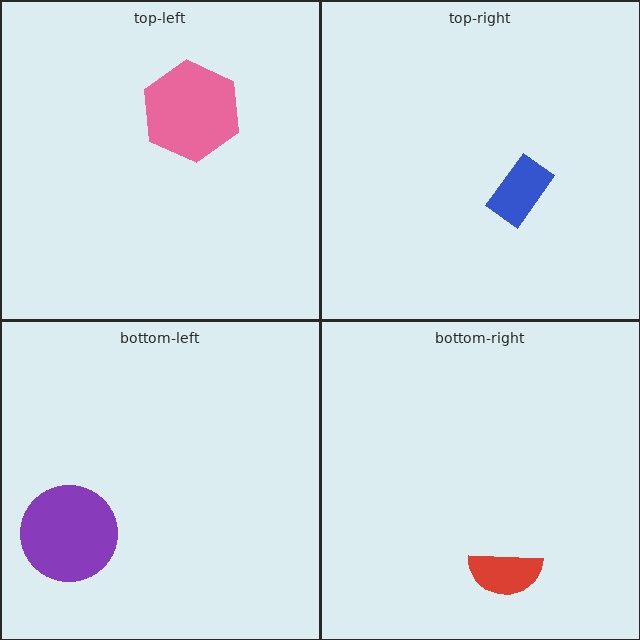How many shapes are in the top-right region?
1.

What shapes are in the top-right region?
The blue rectangle.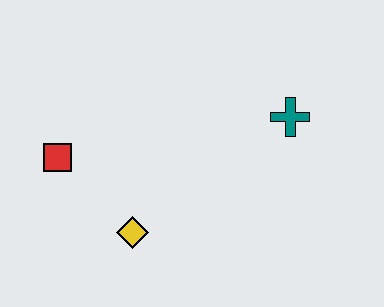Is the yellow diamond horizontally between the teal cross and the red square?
Yes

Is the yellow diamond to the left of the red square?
No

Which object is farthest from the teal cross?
The red square is farthest from the teal cross.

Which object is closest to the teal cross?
The yellow diamond is closest to the teal cross.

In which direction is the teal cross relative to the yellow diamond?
The teal cross is to the right of the yellow diamond.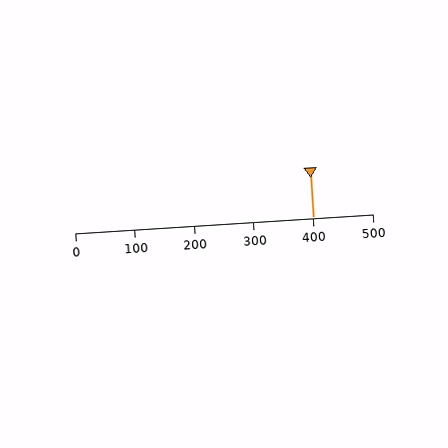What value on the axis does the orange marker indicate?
The marker indicates approximately 400.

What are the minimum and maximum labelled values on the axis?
The axis runs from 0 to 500.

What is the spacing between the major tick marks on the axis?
The major ticks are spaced 100 apart.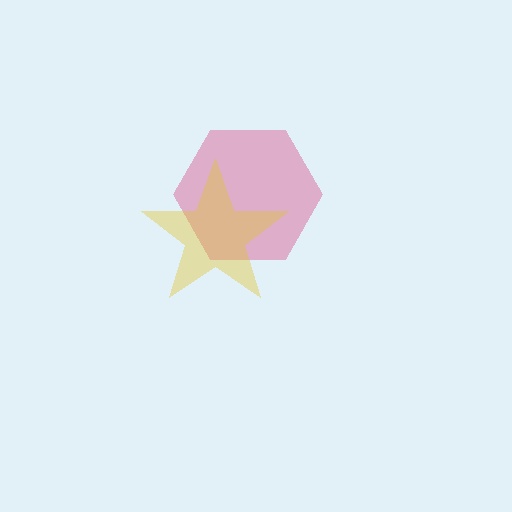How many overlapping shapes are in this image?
There are 2 overlapping shapes in the image.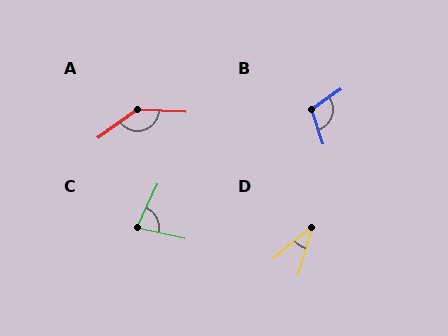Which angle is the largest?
A, at approximately 141 degrees.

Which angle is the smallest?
D, at approximately 34 degrees.